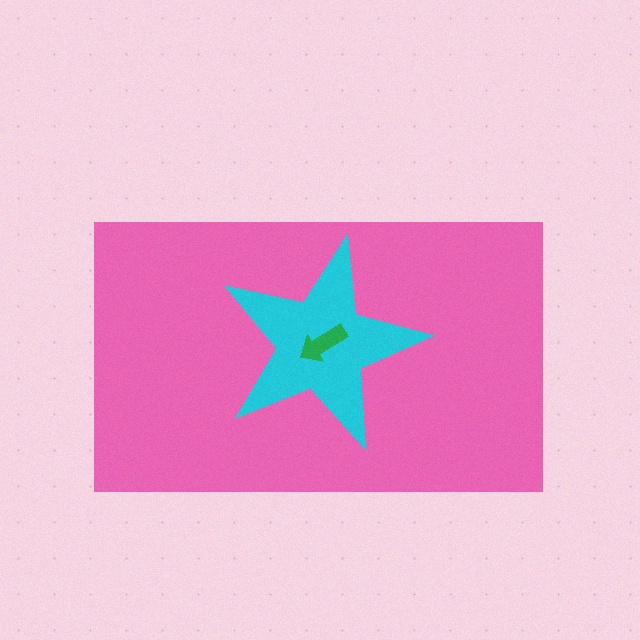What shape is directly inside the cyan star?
The green arrow.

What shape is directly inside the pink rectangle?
The cyan star.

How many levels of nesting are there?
3.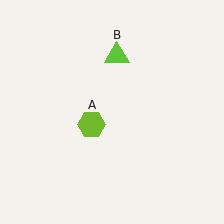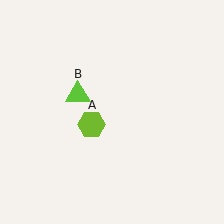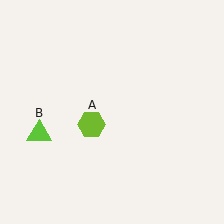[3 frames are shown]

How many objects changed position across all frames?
1 object changed position: lime triangle (object B).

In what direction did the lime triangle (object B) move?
The lime triangle (object B) moved down and to the left.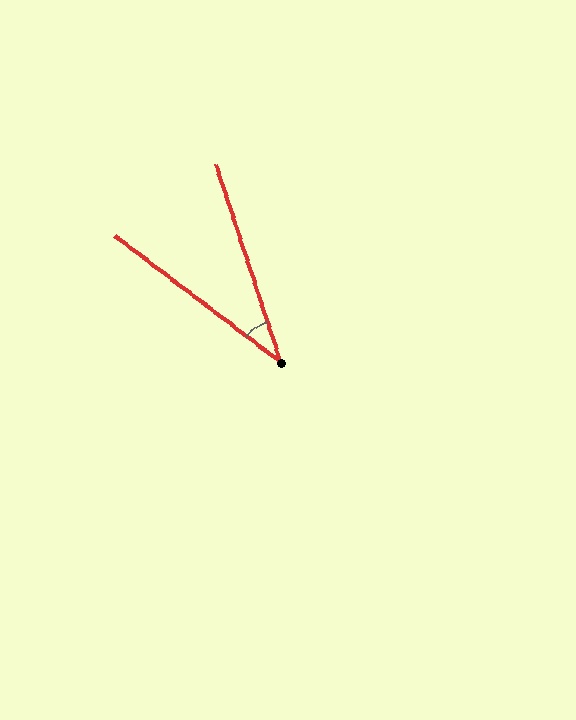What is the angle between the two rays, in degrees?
Approximately 35 degrees.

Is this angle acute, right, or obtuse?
It is acute.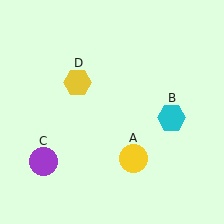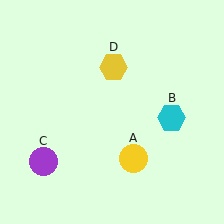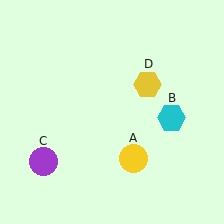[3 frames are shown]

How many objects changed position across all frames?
1 object changed position: yellow hexagon (object D).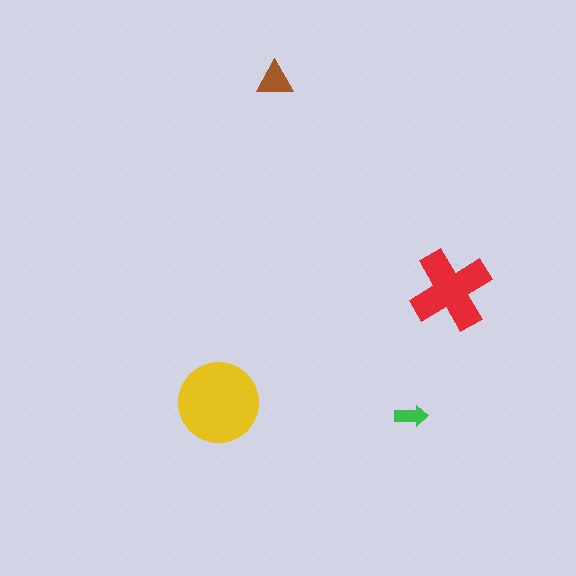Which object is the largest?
The yellow circle.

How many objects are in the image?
There are 4 objects in the image.